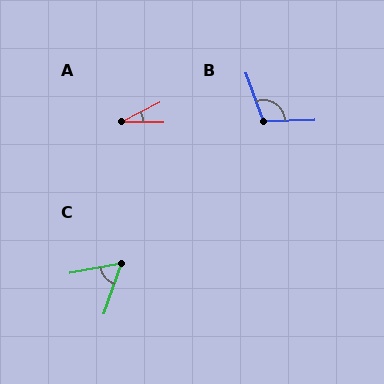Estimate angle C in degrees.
Approximately 61 degrees.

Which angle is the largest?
B, at approximately 108 degrees.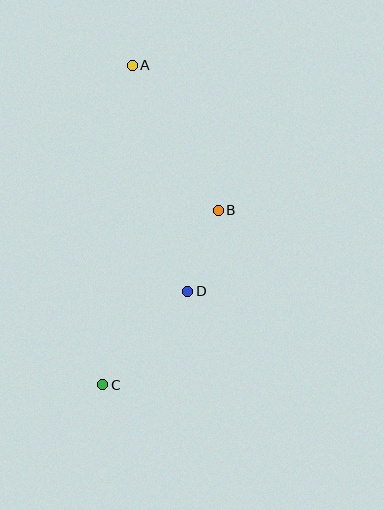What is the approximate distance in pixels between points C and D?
The distance between C and D is approximately 126 pixels.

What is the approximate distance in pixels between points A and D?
The distance between A and D is approximately 233 pixels.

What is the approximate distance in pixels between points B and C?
The distance between B and C is approximately 209 pixels.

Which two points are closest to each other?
Points B and D are closest to each other.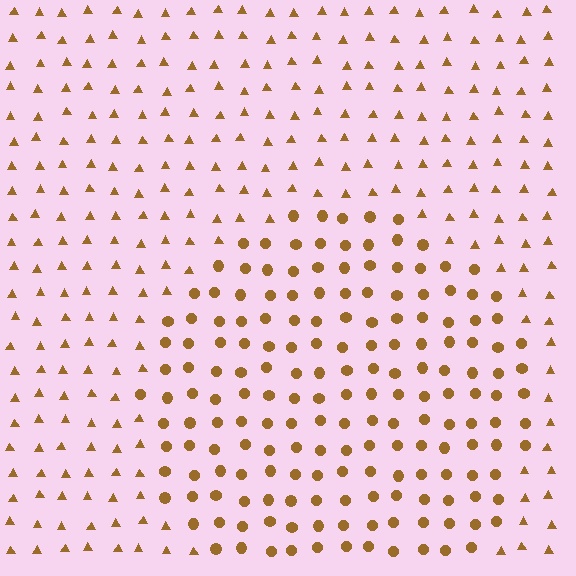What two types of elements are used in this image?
The image uses circles inside the circle region and triangles outside it.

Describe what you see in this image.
The image is filled with small brown elements arranged in a uniform grid. A circle-shaped region contains circles, while the surrounding area contains triangles. The boundary is defined purely by the change in element shape.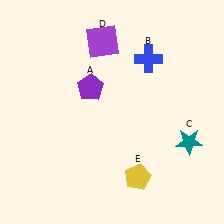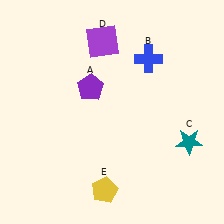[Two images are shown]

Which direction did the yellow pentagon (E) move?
The yellow pentagon (E) moved left.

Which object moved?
The yellow pentagon (E) moved left.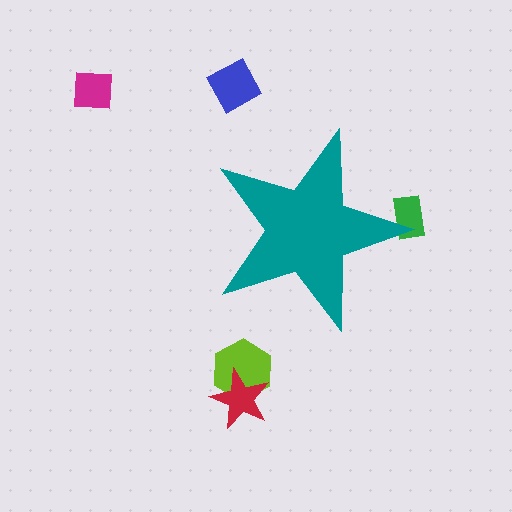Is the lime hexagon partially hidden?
No, the lime hexagon is fully visible.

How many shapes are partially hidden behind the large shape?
1 shape is partially hidden.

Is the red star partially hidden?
No, the red star is fully visible.